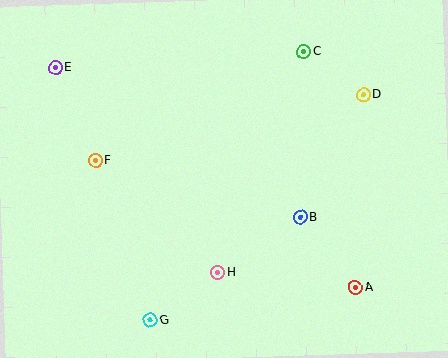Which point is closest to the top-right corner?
Point D is closest to the top-right corner.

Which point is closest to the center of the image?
Point B at (301, 218) is closest to the center.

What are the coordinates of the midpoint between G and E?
The midpoint between G and E is at (103, 194).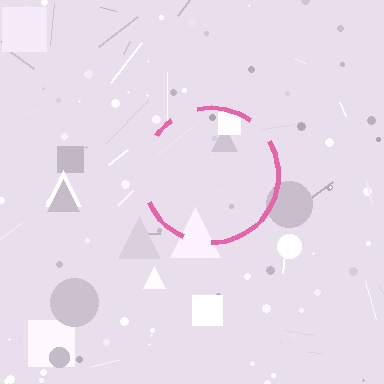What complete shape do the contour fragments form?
The contour fragments form a circle.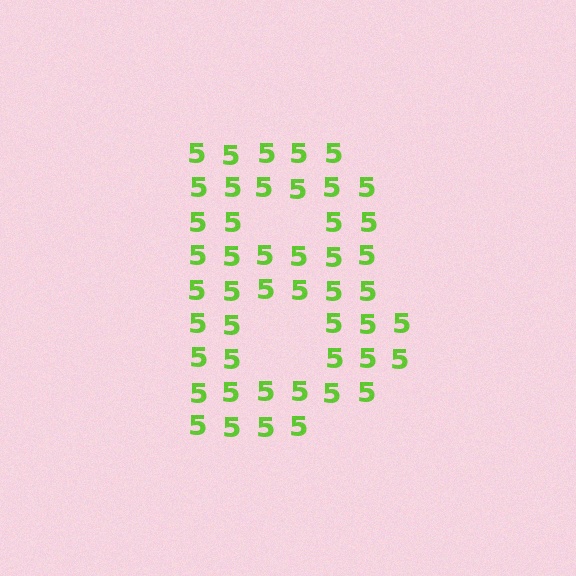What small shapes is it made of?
It is made of small digit 5's.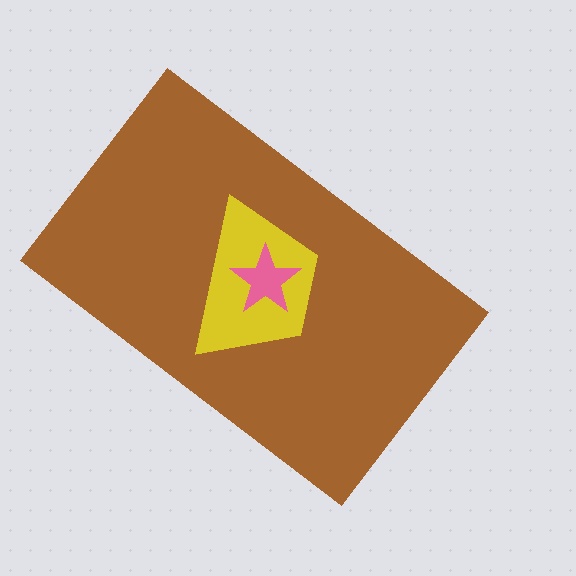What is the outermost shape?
The brown rectangle.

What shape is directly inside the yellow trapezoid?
The pink star.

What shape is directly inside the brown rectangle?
The yellow trapezoid.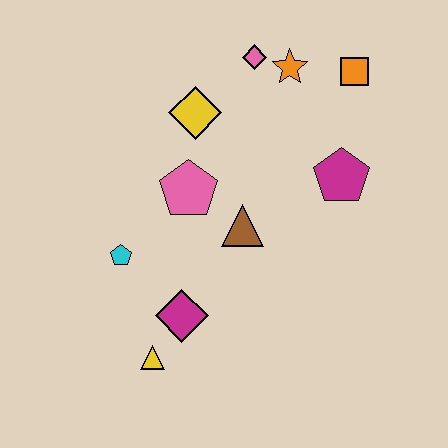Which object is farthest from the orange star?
The yellow triangle is farthest from the orange star.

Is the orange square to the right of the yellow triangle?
Yes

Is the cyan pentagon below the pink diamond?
Yes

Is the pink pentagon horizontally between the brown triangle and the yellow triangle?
Yes